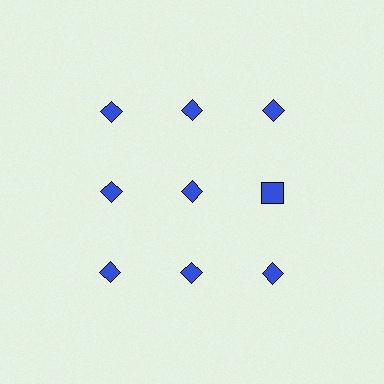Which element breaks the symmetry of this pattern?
The blue square in the second row, center column breaks the symmetry. All other shapes are blue diamonds.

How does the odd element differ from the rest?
It has a different shape: square instead of diamond.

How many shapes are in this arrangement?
There are 9 shapes arranged in a grid pattern.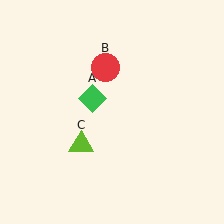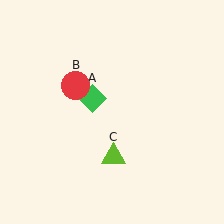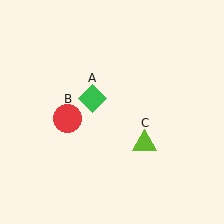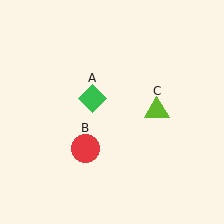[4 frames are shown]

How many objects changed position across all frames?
2 objects changed position: red circle (object B), lime triangle (object C).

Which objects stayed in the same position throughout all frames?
Green diamond (object A) remained stationary.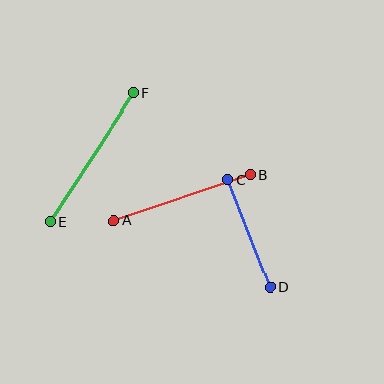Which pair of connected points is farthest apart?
Points E and F are farthest apart.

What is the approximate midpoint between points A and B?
The midpoint is at approximately (182, 198) pixels.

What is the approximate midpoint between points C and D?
The midpoint is at approximately (249, 233) pixels.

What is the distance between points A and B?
The distance is approximately 144 pixels.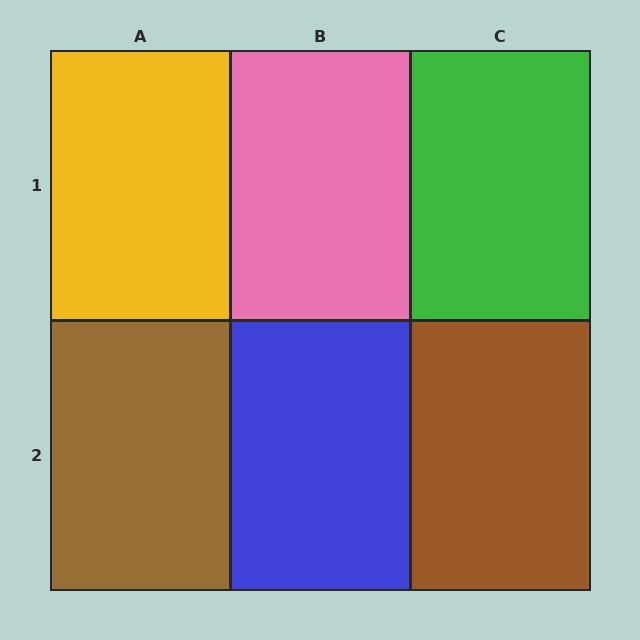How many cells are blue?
1 cell is blue.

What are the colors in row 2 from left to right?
Brown, blue, brown.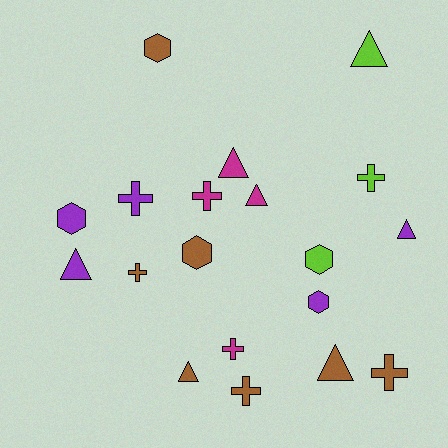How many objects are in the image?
There are 19 objects.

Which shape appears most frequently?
Triangle, with 7 objects.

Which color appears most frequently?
Brown, with 7 objects.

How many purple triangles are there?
There are 2 purple triangles.